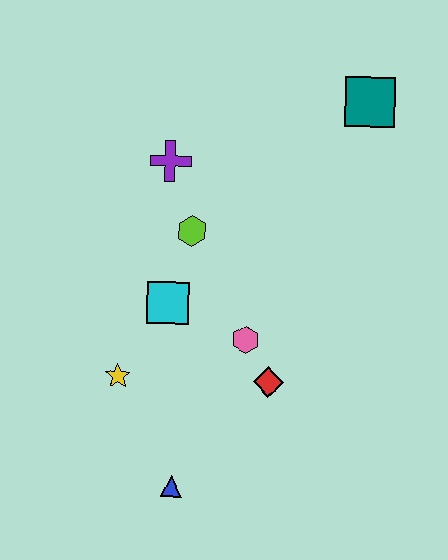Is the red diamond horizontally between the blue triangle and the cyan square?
No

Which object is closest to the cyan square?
The lime hexagon is closest to the cyan square.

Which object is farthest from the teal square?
The blue triangle is farthest from the teal square.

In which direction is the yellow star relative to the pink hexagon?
The yellow star is to the left of the pink hexagon.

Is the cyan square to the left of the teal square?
Yes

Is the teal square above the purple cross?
Yes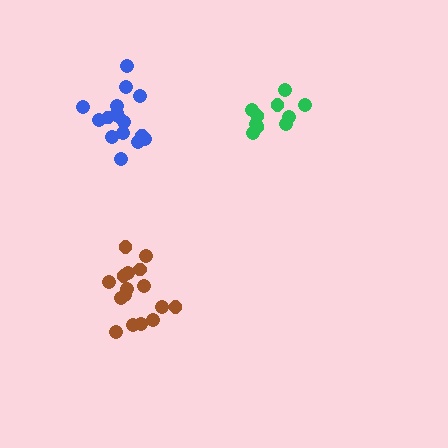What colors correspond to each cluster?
The clusters are colored: green, brown, blue.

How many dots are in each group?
Group 1: 10 dots, Group 2: 16 dots, Group 3: 16 dots (42 total).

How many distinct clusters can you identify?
There are 3 distinct clusters.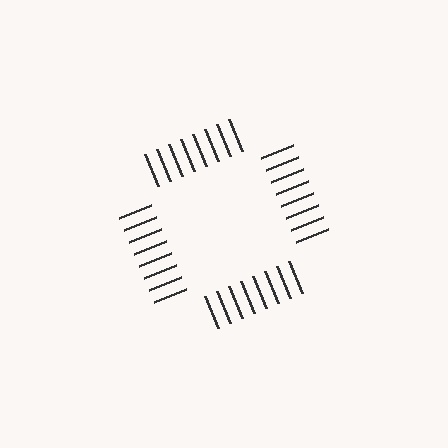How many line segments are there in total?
32 — 8 along each of the 4 edges.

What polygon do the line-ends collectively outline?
An illusory square — the line segments terminate on its edges but no continuous stroke is drawn.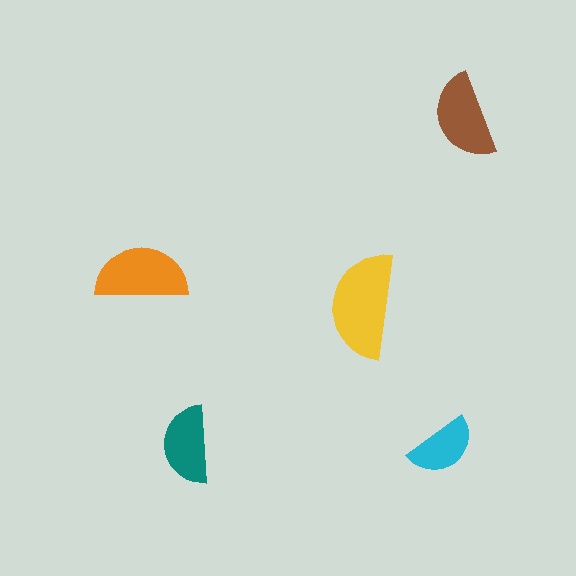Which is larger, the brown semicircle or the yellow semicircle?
The yellow one.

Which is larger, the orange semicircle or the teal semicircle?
The orange one.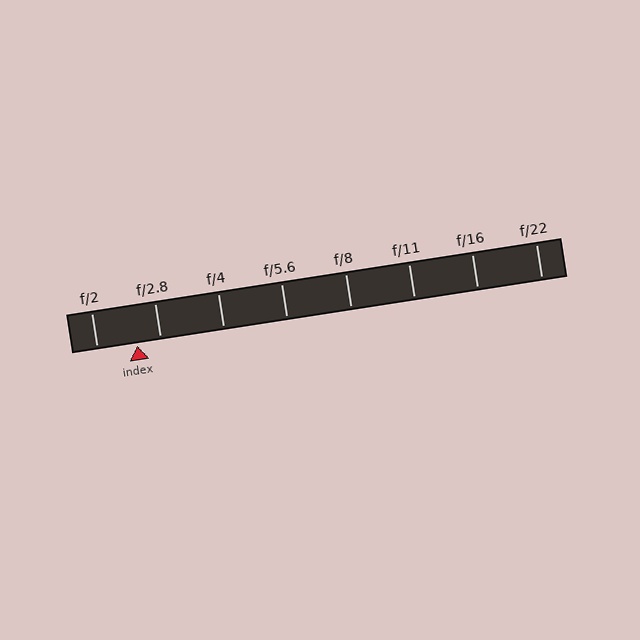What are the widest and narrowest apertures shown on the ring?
The widest aperture shown is f/2 and the narrowest is f/22.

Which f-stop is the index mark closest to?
The index mark is closest to f/2.8.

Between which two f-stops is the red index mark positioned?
The index mark is between f/2 and f/2.8.